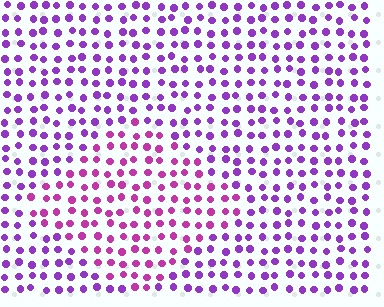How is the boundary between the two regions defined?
The boundary is defined purely by a slight shift in hue (about 31 degrees). Spacing, size, and orientation are identical on both sides.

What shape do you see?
I see a diamond.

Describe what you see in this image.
The image is filled with small purple elements in a uniform arrangement. A diamond-shaped region is visible where the elements are tinted to a slightly different hue, forming a subtle color boundary.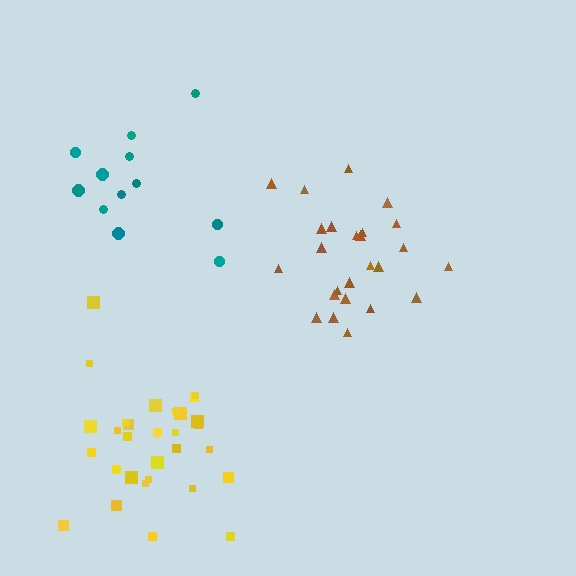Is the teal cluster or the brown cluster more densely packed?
Brown.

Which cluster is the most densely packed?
Brown.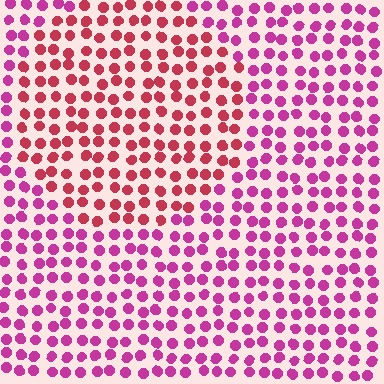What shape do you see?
I see a circle.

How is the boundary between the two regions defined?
The boundary is defined purely by a slight shift in hue (about 34 degrees). Spacing, size, and orientation are identical on both sides.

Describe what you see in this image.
The image is filled with small magenta elements in a uniform arrangement. A circle-shaped region is visible where the elements are tinted to a slightly different hue, forming a subtle color boundary.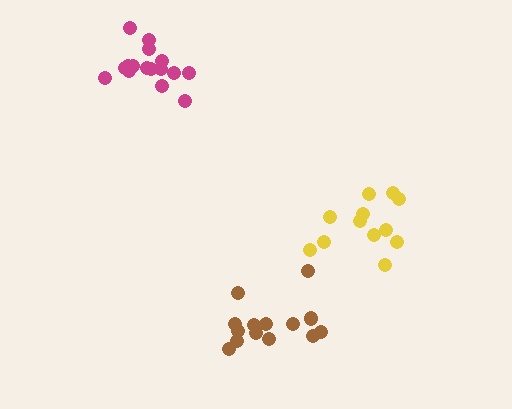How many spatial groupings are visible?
There are 3 spatial groupings.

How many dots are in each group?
Group 1: 12 dots, Group 2: 16 dots, Group 3: 14 dots (42 total).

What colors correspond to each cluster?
The clusters are colored: yellow, magenta, brown.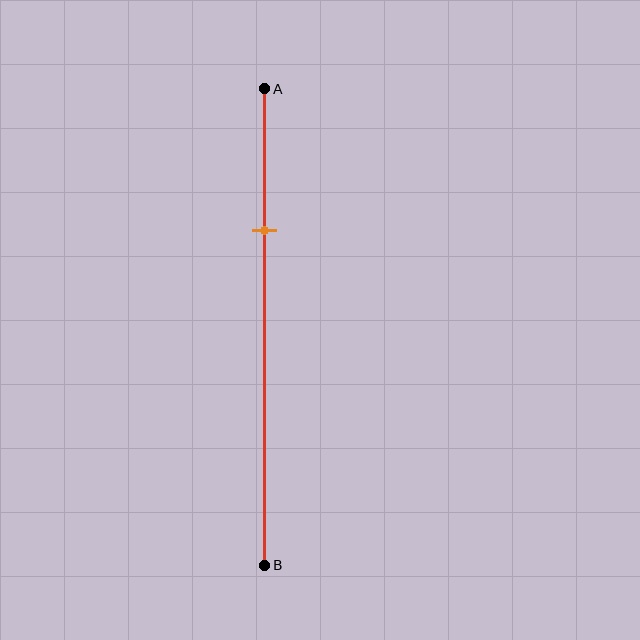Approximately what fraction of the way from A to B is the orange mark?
The orange mark is approximately 30% of the way from A to B.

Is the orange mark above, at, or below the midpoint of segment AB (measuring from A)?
The orange mark is above the midpoint of segment AB.